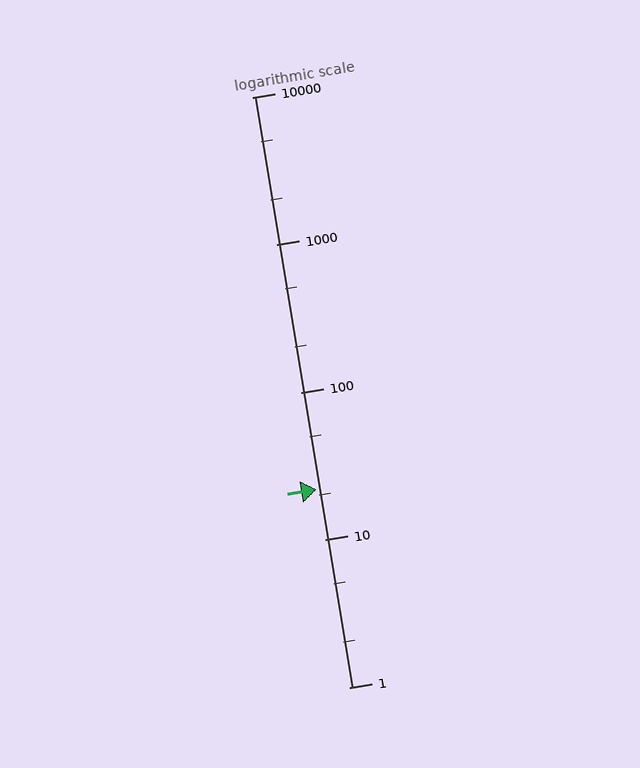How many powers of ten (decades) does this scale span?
The scale spans 4 decades, from 1 to 10000.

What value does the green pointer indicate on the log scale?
The pointer indicates approximately 22.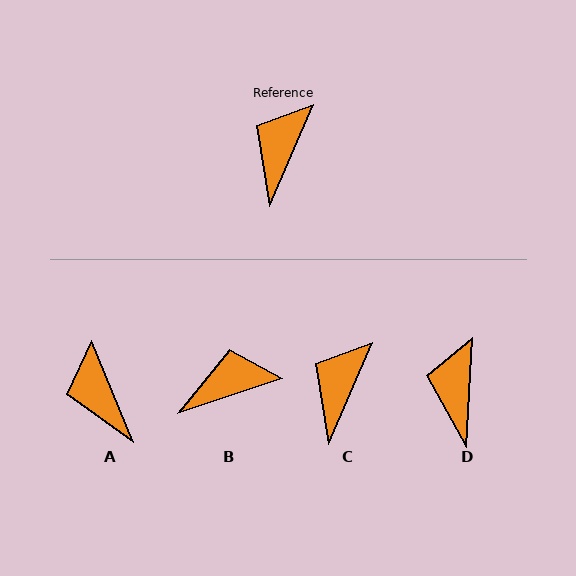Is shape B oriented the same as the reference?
No, it is off by about 48 degrees.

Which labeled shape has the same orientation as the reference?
C.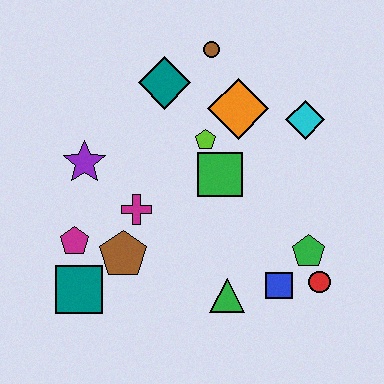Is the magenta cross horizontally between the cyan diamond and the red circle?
No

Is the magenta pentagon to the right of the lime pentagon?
No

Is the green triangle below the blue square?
Yes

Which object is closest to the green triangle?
The blue square is closest to the green triangle.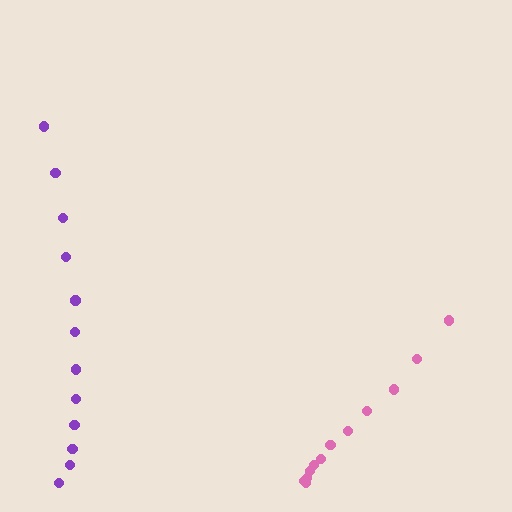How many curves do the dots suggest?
There are 2 distinct paths.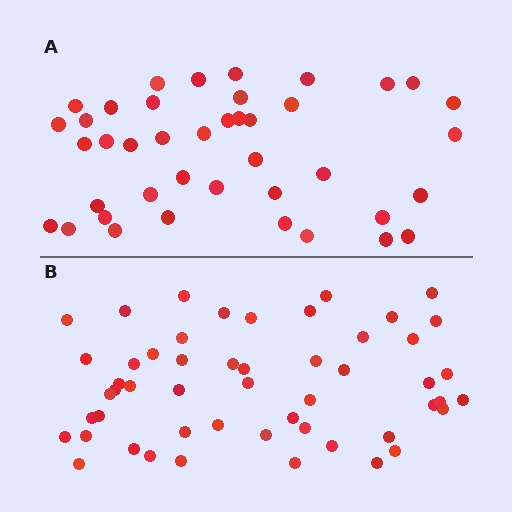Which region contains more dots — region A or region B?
Region B (the bottom region) has more dots.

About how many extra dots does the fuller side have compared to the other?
Region B has roughly 12 or so more dots than region A.